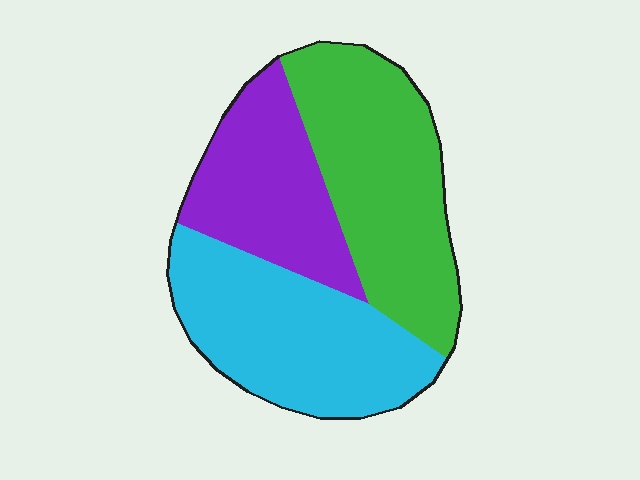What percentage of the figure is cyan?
Cyan takes up about three eighths (3/8) of the figure.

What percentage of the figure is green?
Green covers around 40% of the figure.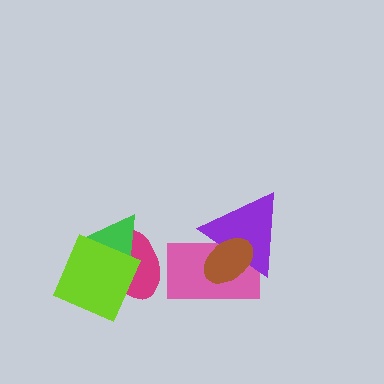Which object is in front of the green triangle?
The lime square is in front of the green triangle.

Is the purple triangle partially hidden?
Yes, it is partially covered by another shape.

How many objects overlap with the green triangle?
2 objects overlap with the green triangle.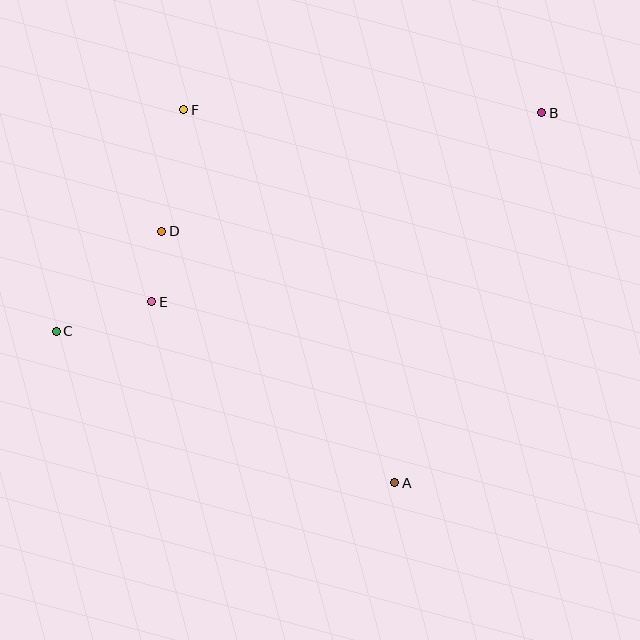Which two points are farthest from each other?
Points B and C are farthest from each other.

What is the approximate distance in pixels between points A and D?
The distance between A and D is approximately 343 pixels.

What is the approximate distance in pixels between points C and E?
The distance between C and E is approximately 100 pixels.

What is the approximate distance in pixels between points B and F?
The distance between B and F is approximately 358 pixels.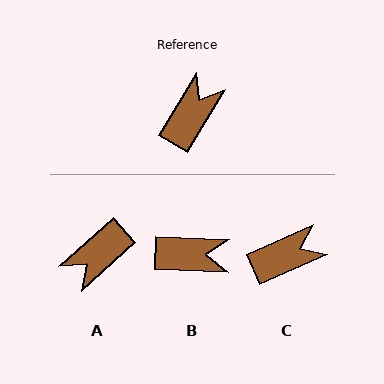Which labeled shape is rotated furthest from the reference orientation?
A, about 163 degrees away.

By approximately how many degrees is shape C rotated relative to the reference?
Approximately 35 degrees clockwise.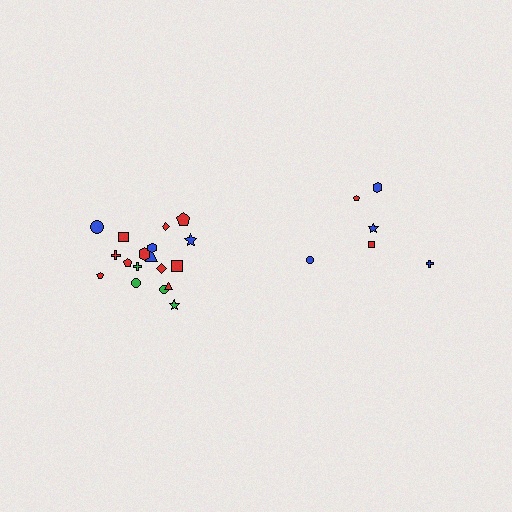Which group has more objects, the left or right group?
The left group.